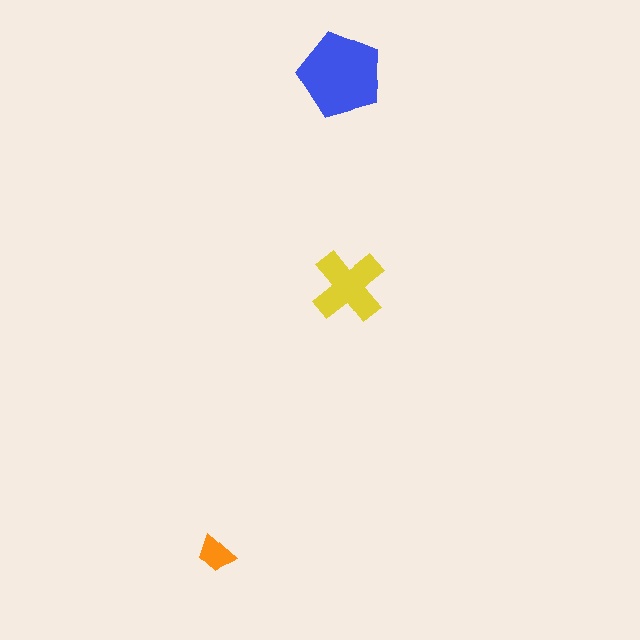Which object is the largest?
The blue pentagon.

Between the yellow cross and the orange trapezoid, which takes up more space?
The yellow cross.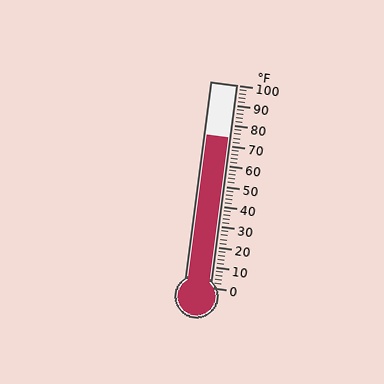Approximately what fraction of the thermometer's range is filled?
The thermometer is filled to approximately 75% of its range.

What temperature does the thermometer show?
The thermometer shows approximately 74°F.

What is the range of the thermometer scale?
The thermometer scale ranges from 0°F to 100°F.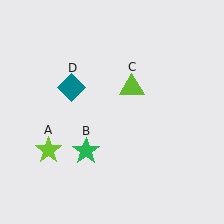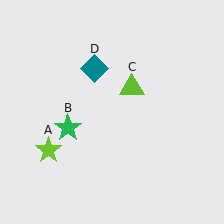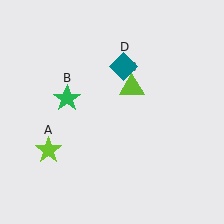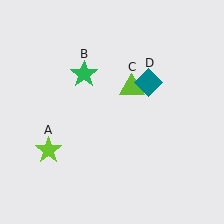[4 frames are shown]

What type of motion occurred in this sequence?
The green star (object B), teal diamond (object D) rotated clockwise around the center of the scene.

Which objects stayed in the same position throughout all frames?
Lime star (object A) and lime triangle (object C) remained stationary.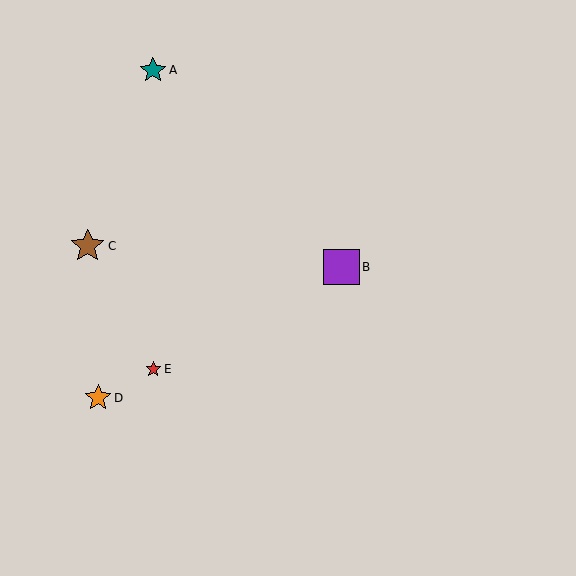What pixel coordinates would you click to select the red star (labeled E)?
Click at (153, 369) to select the red star E.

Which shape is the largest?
The purple square (labeled B) is the largest.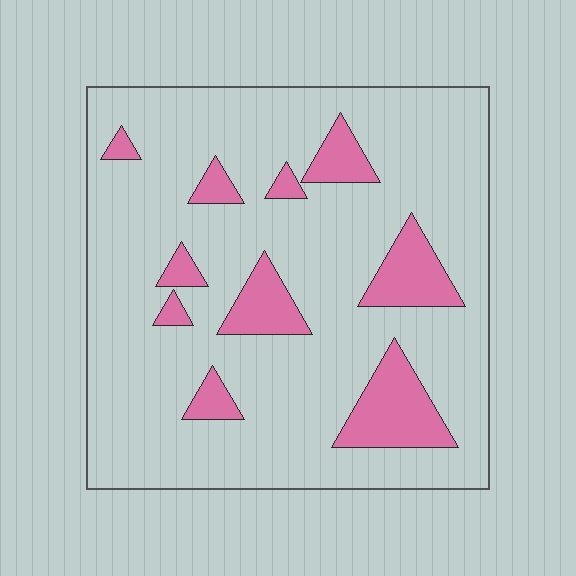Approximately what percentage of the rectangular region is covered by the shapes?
Approximately 15%.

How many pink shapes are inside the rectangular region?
10.